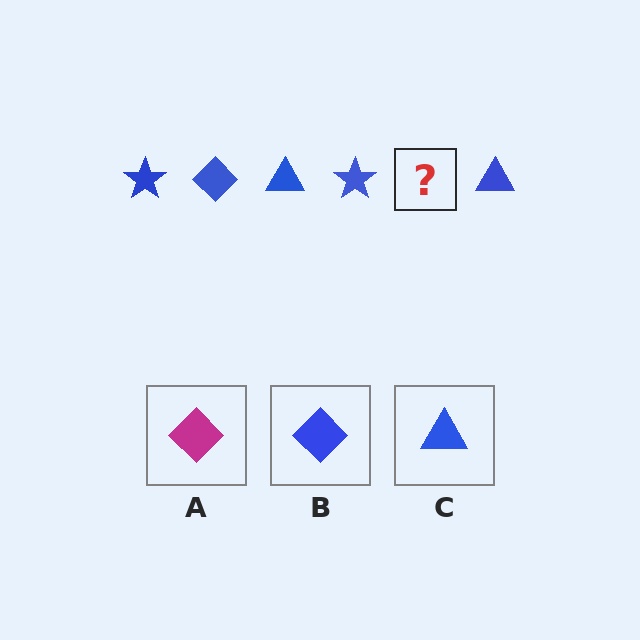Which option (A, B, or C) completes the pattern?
B.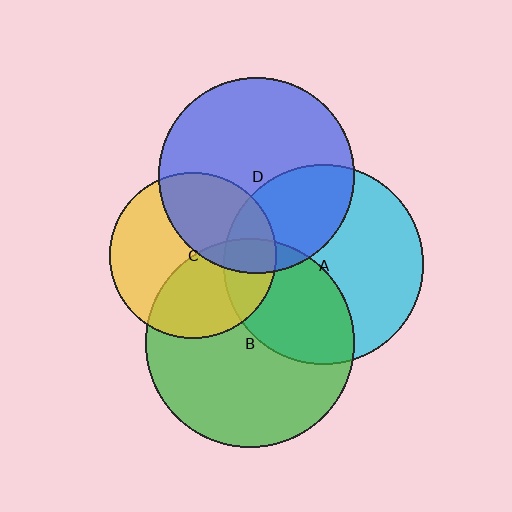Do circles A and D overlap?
Yes.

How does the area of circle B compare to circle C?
Approximately 1.6 times.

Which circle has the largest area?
Circle B (green).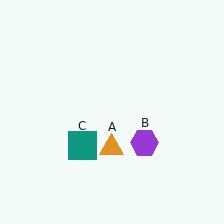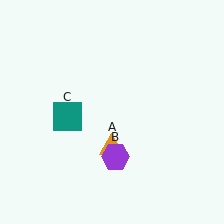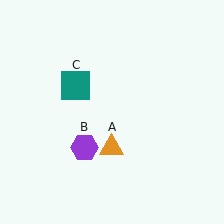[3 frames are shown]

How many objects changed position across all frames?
2 objects changed position: purple hexagon (object B), teal square (object C).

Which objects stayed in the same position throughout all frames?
Orange triangle (object A) remained stationary.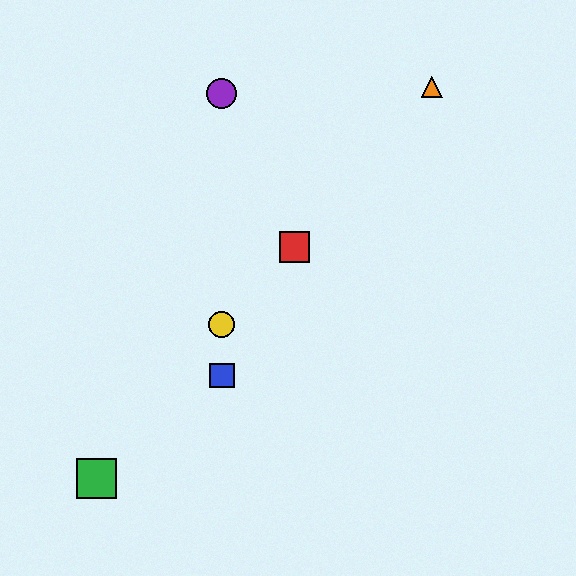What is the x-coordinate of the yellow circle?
The yellow circle is at x≈222.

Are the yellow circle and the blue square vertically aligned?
Yes, both are at x≈222.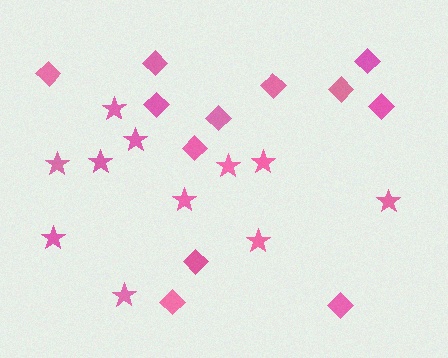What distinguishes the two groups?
There are 2 groups: one group of diamonds (12) and one group of stars (11).